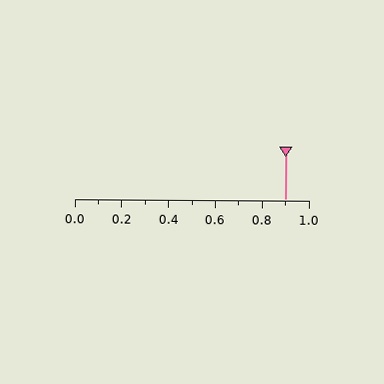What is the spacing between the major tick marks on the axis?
The major ticks are spaced 0.2 apart.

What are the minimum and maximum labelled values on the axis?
The axis runs from 0.0 to 1.0.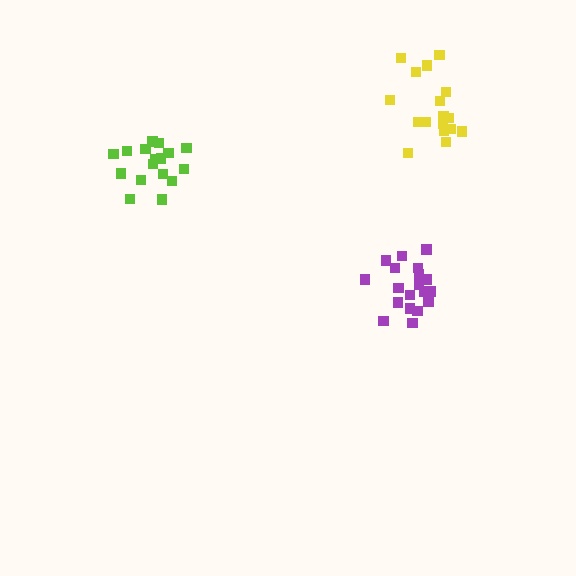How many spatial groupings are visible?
There are 3 spatial groupings.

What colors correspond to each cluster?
The clusters are colored: yellow, lime, purple.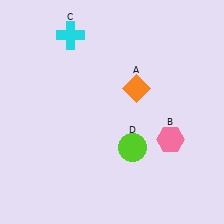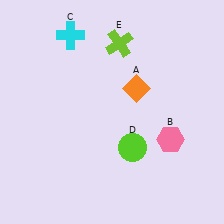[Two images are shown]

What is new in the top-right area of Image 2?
A lime cross (E) was added in the top-right area of Image 2.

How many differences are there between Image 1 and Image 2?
There is 1 difference between the two images.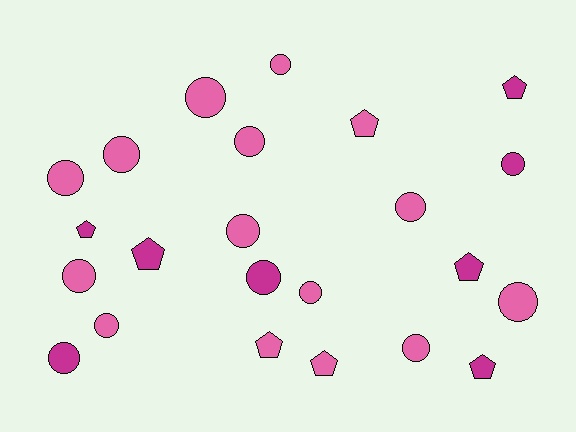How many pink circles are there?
There are 12 pink circles.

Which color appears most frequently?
Pink, with 15 objects.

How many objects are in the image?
There are 23 objects.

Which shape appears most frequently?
Circle, with 15 objects.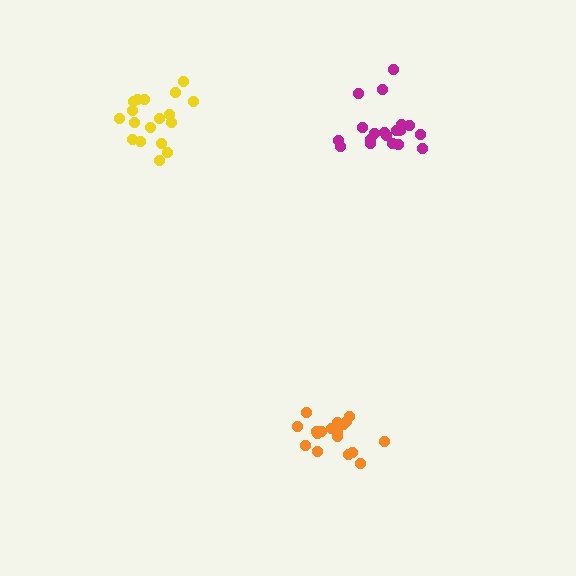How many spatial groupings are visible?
There are 3 spatial groupings.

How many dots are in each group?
Group 1: 19 dots, Group 2: 18 dots, Group 3: 18 dots (55 total).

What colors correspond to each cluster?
The clusters are colored: magenta, yellow, orange.